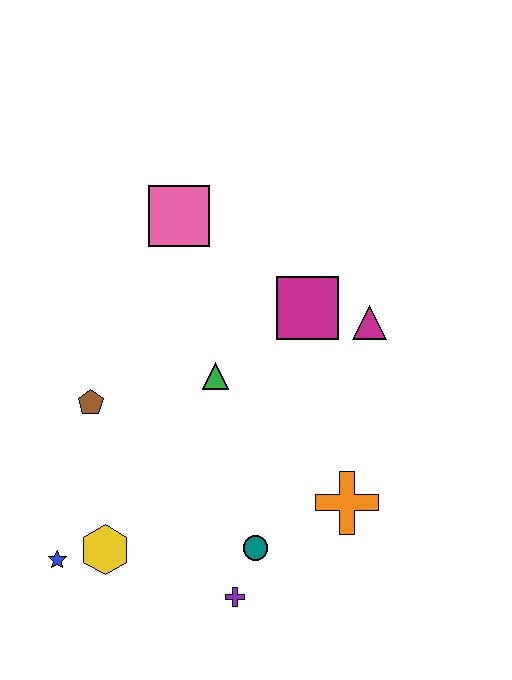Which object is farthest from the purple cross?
The pink square is farthest from the purple cross.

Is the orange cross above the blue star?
Yes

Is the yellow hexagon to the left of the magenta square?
Yes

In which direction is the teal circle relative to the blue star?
The teal circle is to the right of the blue star.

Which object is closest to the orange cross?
The teal circle is closest to the orange cross.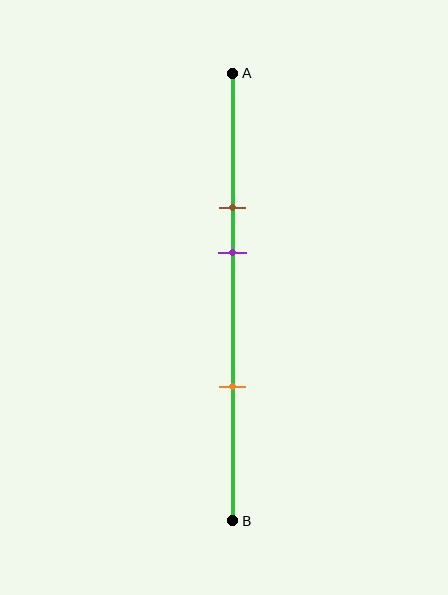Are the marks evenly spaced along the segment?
No, the marks are not evenly spaced.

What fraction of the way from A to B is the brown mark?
The brown mark is approximately 30% (0.3) of the way from A to B.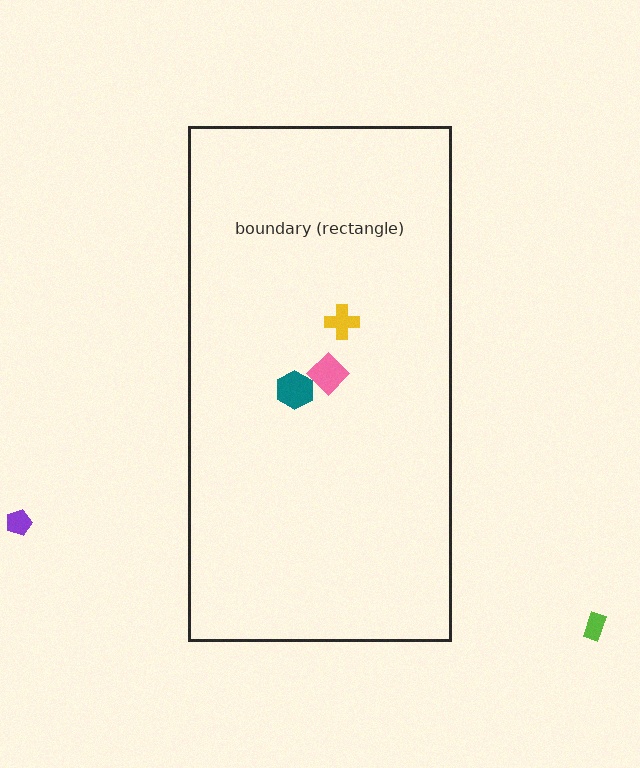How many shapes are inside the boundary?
3 inside, 2 outside.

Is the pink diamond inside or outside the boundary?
Inside.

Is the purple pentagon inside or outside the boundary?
Outside.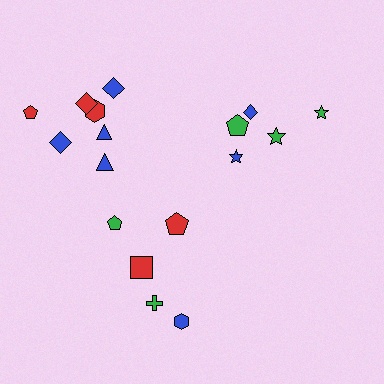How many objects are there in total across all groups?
There are 17 objects.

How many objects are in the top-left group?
There are 7 objects.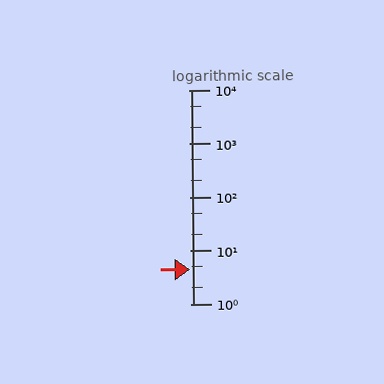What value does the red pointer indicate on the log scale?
The pointer indicates approximately 4.4.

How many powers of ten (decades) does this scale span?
The scale spans 4 decades, from 1 to 10000.